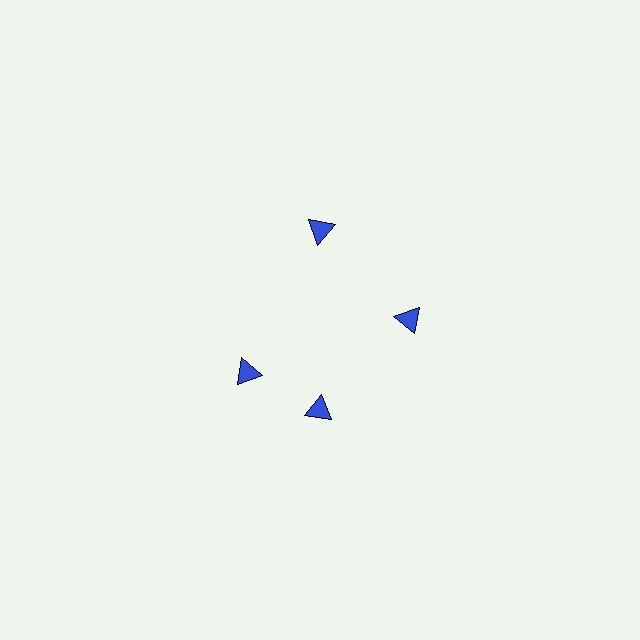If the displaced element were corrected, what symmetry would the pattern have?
It would have 4-fold rotational symmetry — the pattern would map onto itself every 90 degrees.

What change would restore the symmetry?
The symmetry would be restored by rotating it back into even spacing with its neighbors so that all 4 triangles sit at equal angles and equal distance from the center.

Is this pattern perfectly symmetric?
No. The 4 blue triangles are arranged in a ring, but one element near the 9 o'clock position is rotated out of alignment along the ring, breaking the 4-fold rotational symmetry.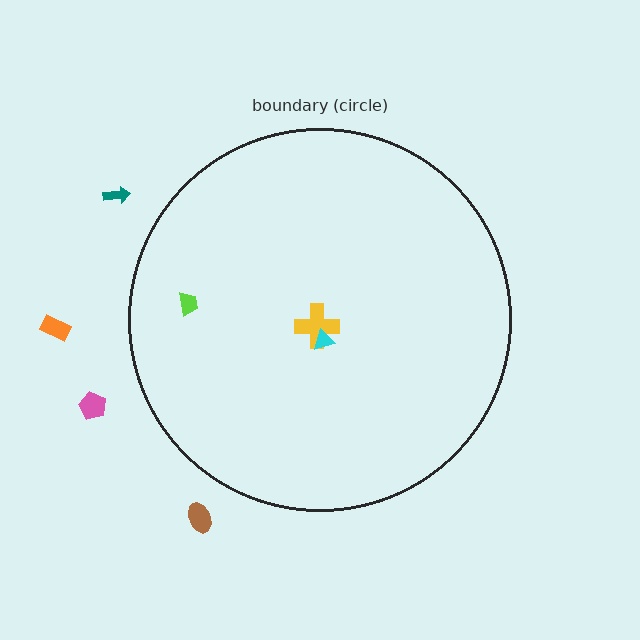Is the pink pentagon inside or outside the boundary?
Outside.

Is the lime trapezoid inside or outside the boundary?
Inside.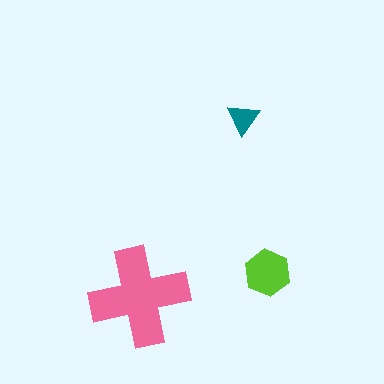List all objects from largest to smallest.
The pink cross, the lime hexagon, the teal triangle.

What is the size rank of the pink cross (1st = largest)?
1st.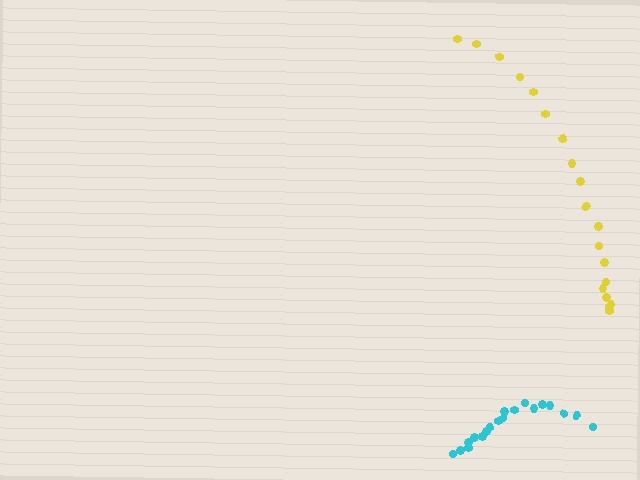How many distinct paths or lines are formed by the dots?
There are 2 distinct paths.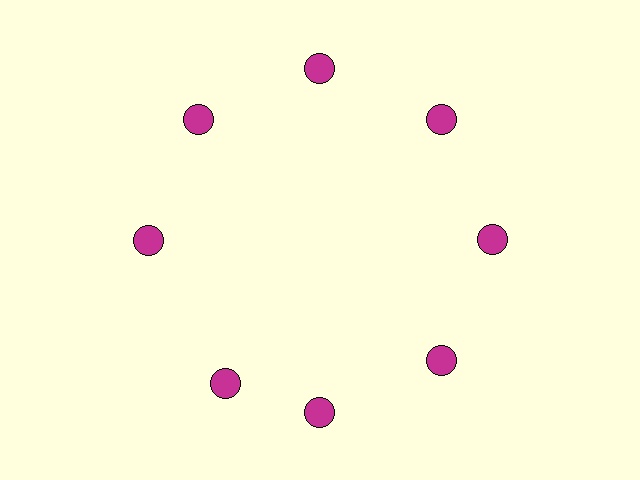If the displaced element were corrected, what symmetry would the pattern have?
It would have 8-fold rotational symmetry — the pattern would map onto itself every 45 degrees.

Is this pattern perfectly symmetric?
No. The 8 magenta circles are arranged in a ring, but one element near the 8 o'clock position is rotated out of alignment along the ring, breaking the 8-fold rotational symmetry.